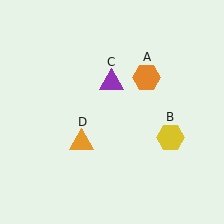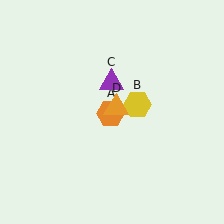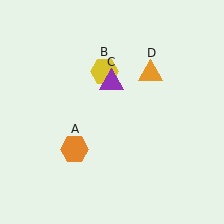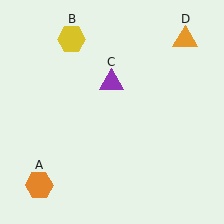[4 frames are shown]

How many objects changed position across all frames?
3 objects changed position: orange hexagon (object A), yellow hexagon (object B), orange triangle (object D).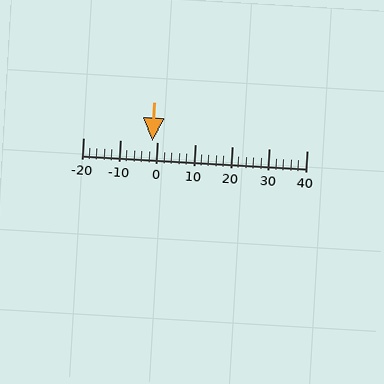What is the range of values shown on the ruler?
The ruler shows values from -20 to 40.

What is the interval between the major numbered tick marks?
The major tick marks are spaced 10 units apart.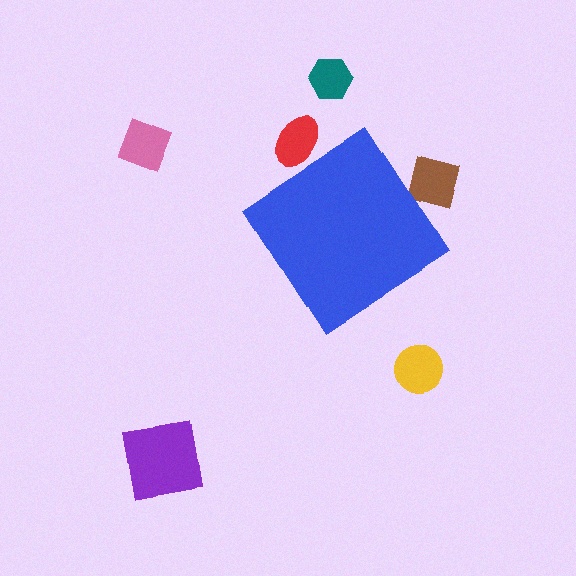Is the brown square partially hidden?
Yes, the brown square is partially hidden behind the blue diamond.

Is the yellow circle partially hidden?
No, the yellow circle is fully visible.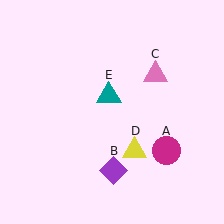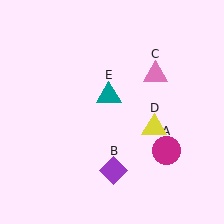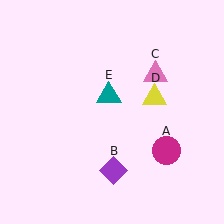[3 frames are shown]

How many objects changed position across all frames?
1 object changed position: yellow triangle (object D).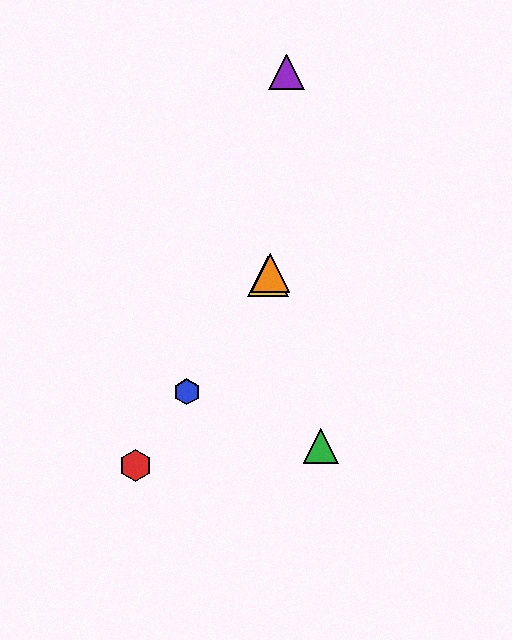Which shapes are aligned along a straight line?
The red hexagon, the blue hexagon, the yellow triangle, the orange triangle are aligned along a straight line.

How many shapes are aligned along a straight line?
4 shapes (the red hexagon, the blue hexagon, the yellow triangle, the orange triangle) are aligned along a straight line.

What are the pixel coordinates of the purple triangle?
The purple triangle is at (286, 72).